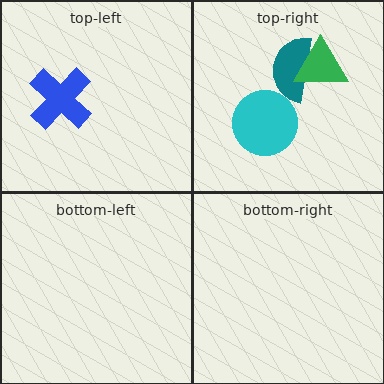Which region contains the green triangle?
The top-right region.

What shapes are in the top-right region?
The teal semicircle, the cyan circle, the green triangle.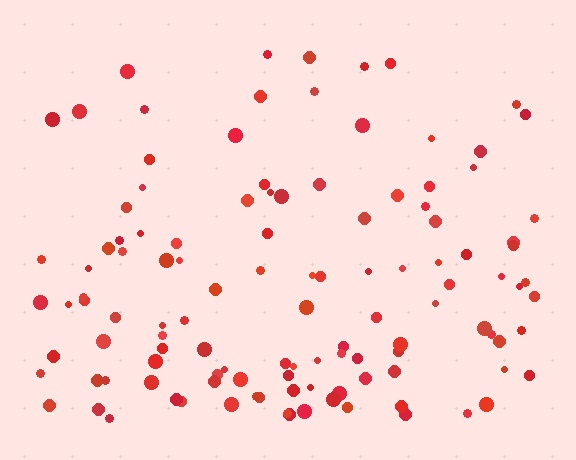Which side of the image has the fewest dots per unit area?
The top.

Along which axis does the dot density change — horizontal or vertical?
Vertical.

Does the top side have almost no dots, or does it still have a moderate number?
Still a moderate number, just noticeably fewer than the bottom.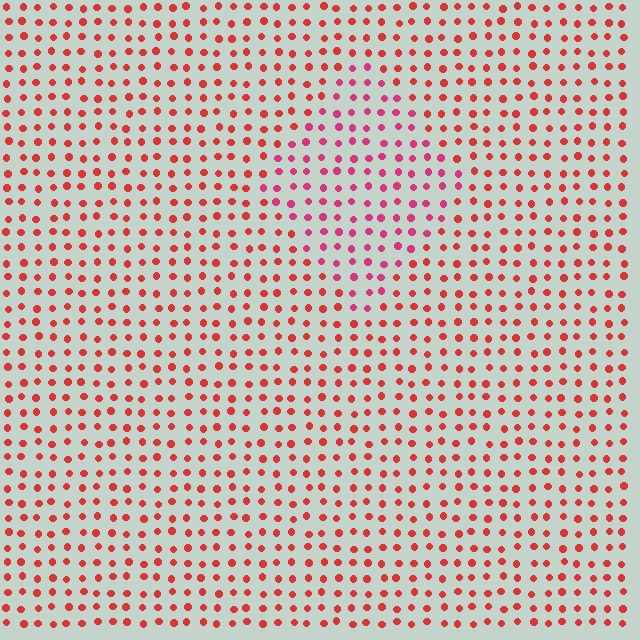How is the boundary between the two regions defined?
The boundary is defined purely by a slight shift in hue (about 28 degrees). Spacing, size, and orientation are identical on both sides.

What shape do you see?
I see a diamond.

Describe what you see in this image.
The image is filled with small red elements in a uniform arrangement. A diamond-shaped region is visible where the elements are tinted to a slightly different hue, forming a subtle color boundary.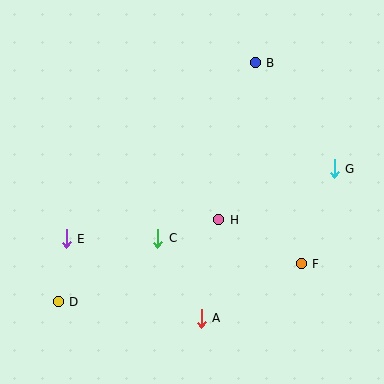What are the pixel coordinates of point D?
Point D is at (58, 302).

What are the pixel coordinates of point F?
Point F is at (301, 264).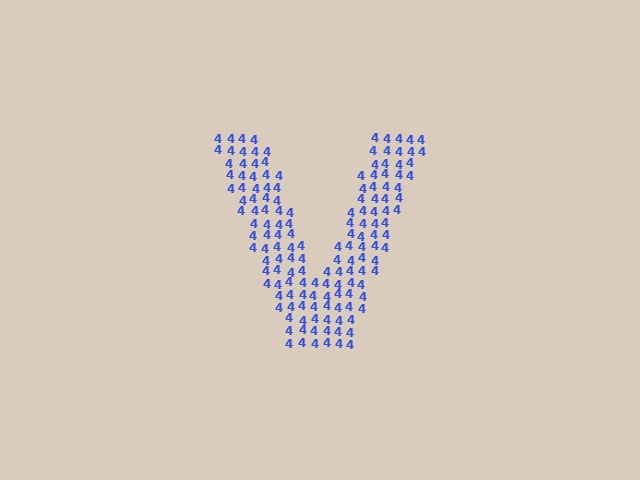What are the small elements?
The small elements are digit 4's.